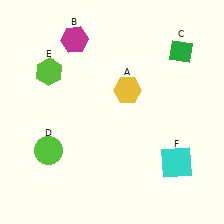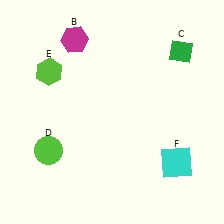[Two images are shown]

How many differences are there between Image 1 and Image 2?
There is 1 difference between the two images.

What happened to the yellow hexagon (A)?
The yellow hexagon (A) was removed in Image 2. It was in the top-right area of Image 1.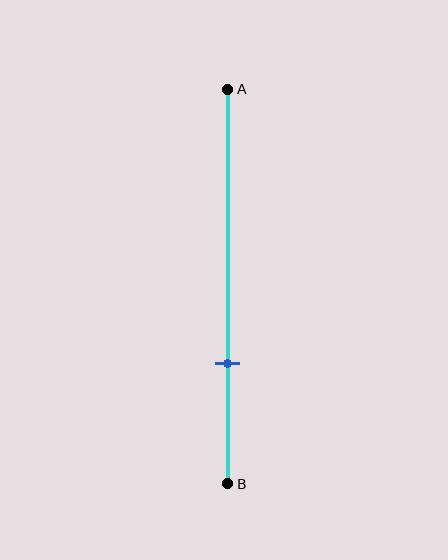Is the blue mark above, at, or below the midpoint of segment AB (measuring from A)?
The blue mark is below the midpoint of segment AB.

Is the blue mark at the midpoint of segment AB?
No, the mark is at about 70% from A, not at the 50% midpoint.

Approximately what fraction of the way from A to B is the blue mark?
The blue mark is approximately 70% of the way from A to B.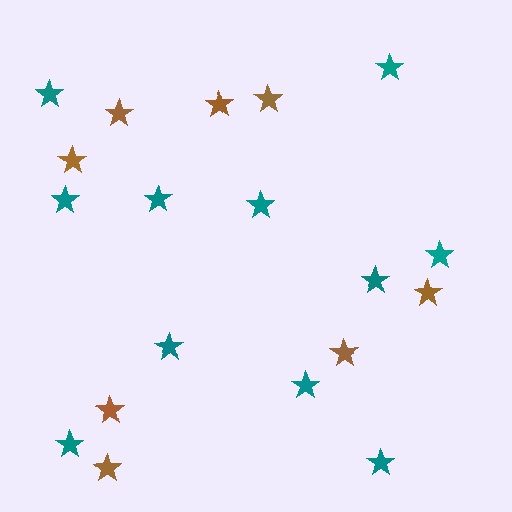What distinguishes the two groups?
There are 2 groups: one group of teal stars (11) and one group of brown stars (8).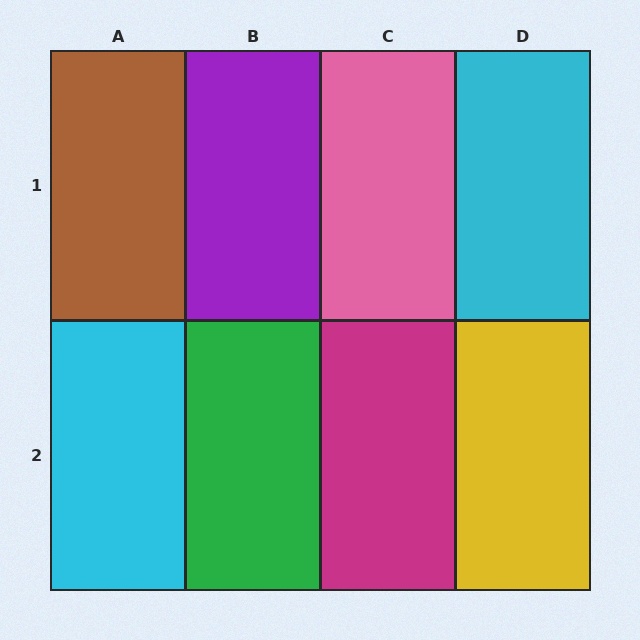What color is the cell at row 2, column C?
Magenta.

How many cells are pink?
1 cell is pink.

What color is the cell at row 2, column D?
Yellow.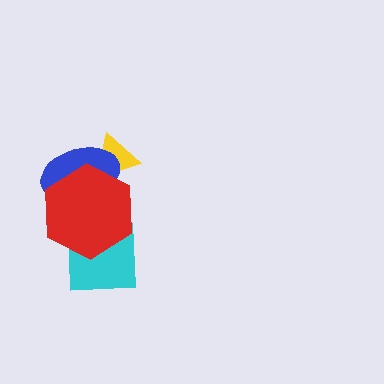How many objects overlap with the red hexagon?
3 objects overlap with the red hexagon.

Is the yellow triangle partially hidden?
Yes, it is partially covered by another shape.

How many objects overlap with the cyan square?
1 object overlaps with the cyan square.